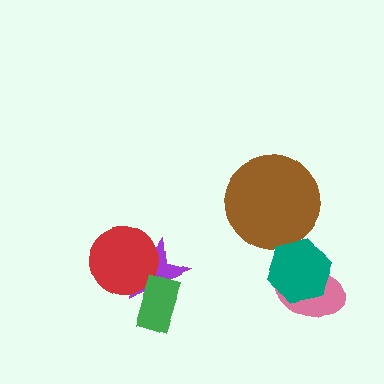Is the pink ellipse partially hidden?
Yes, it is partially covered by another shape.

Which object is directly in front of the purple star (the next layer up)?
The red circle is directly in front of the purple star.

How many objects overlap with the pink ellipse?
1 object overlaps with the pink ellipse.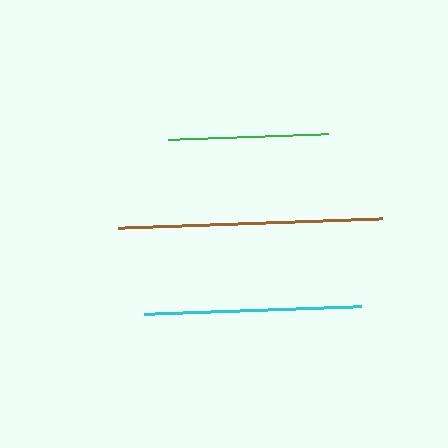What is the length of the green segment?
The green segment is approximately 159 pixels long.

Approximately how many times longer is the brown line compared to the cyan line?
The brown line is approximately 1.2 times the length of the cyan line.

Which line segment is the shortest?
The green line is the shortest at approximately 159 pixels.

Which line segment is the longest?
The brown line is the longest at approximately 264 pixels.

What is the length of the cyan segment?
The cyan segment is approximately 217 pixels long.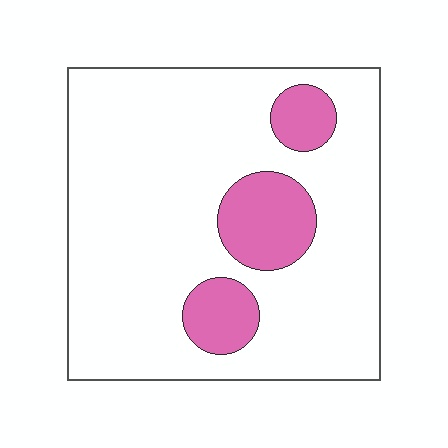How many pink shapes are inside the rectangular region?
3.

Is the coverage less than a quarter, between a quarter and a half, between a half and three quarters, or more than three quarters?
Less than a quarter.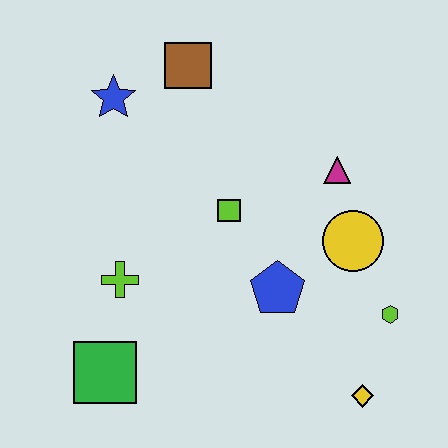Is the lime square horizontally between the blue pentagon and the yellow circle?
No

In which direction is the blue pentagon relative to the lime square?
The blue pentagon is below the lime square.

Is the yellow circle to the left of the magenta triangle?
No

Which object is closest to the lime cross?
The green square is closest to the lime cross.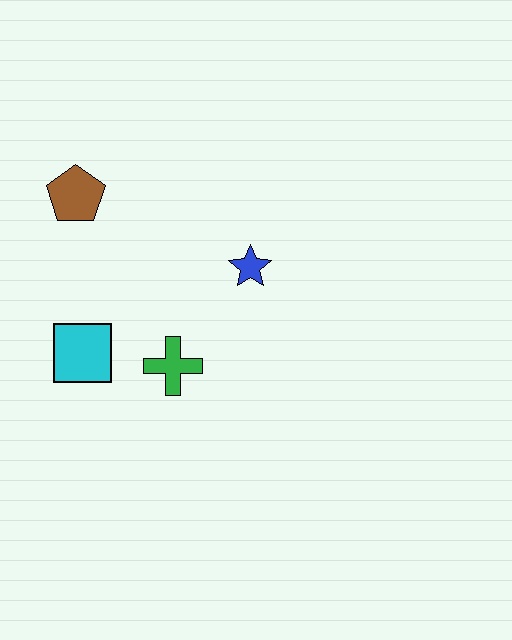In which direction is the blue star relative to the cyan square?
The blue star is to the right of the cyan square.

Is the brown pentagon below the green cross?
No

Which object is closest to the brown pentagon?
The cyan square is closest to the brown pentagon.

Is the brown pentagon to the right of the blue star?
No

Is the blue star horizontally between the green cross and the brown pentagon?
No